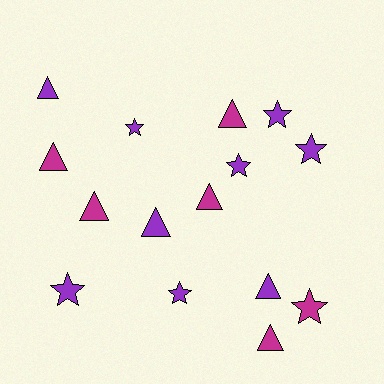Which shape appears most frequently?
Triangle, with 8 objects.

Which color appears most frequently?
Purple, with 9 objects.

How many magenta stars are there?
There is 1 magenta star.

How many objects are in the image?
There are 15 objects.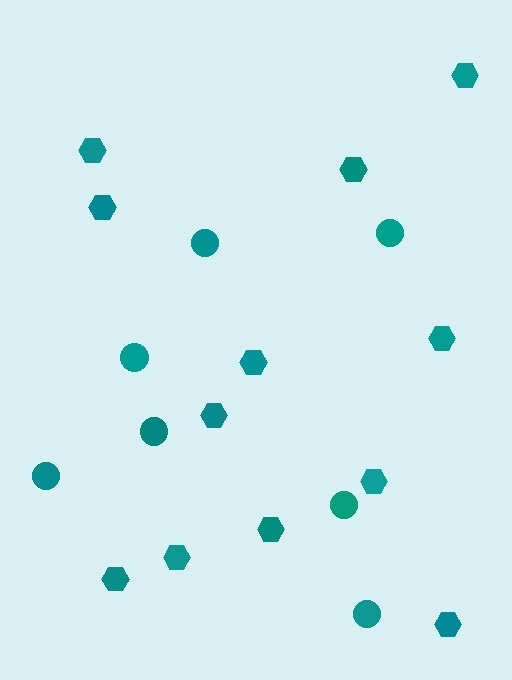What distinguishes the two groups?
There are 2 groups: one group of circles (7) and one group of hexagons (12).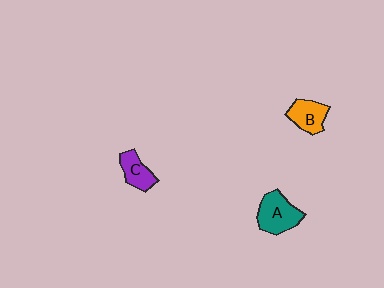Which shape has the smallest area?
Shape C (purple).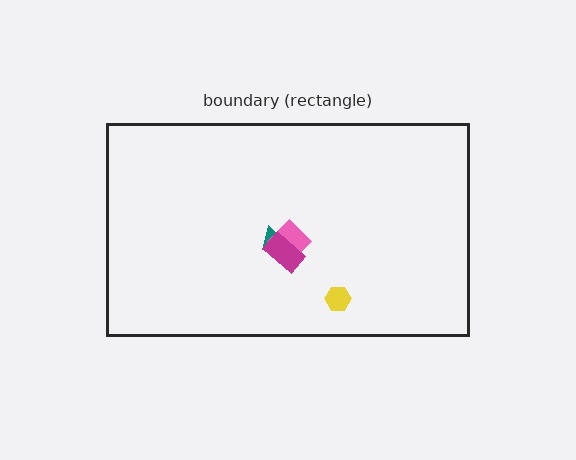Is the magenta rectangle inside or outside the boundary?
Inside.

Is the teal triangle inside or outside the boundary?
Inside.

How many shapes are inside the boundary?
4 inside, 0 outside.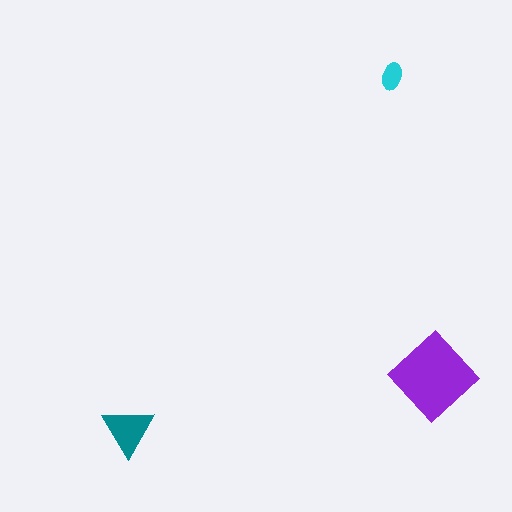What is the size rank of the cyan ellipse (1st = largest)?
3rd.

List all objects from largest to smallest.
The purple diamond, the teal triangle, the cyan ellipse.